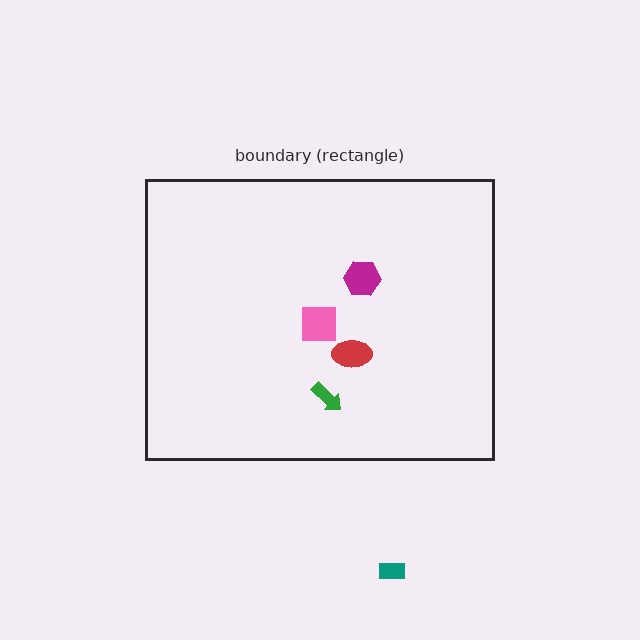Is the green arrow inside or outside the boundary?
Inside.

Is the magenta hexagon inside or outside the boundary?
Inside.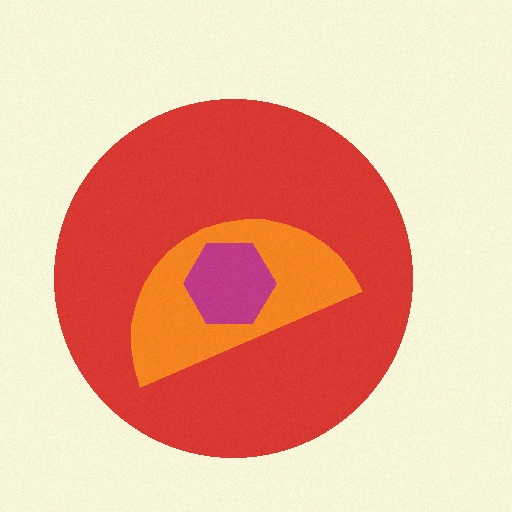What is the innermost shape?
The magenta hexagon.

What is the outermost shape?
The red circle.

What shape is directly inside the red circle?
The orange semicircle.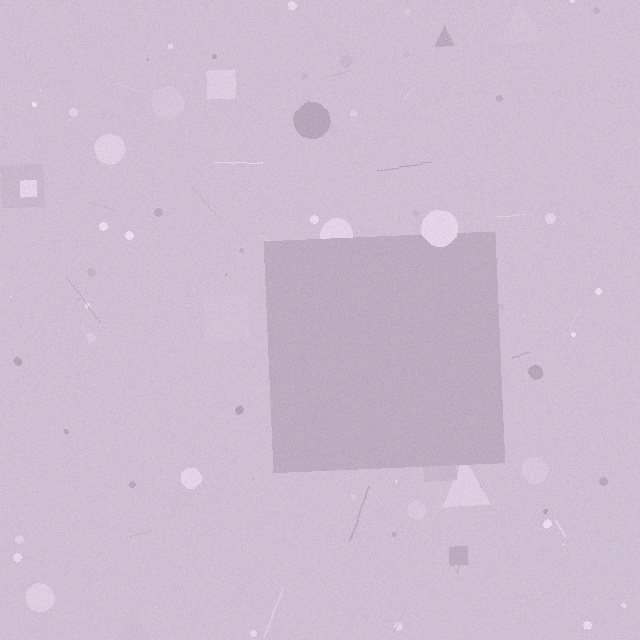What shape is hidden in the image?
A square is hidden in the image.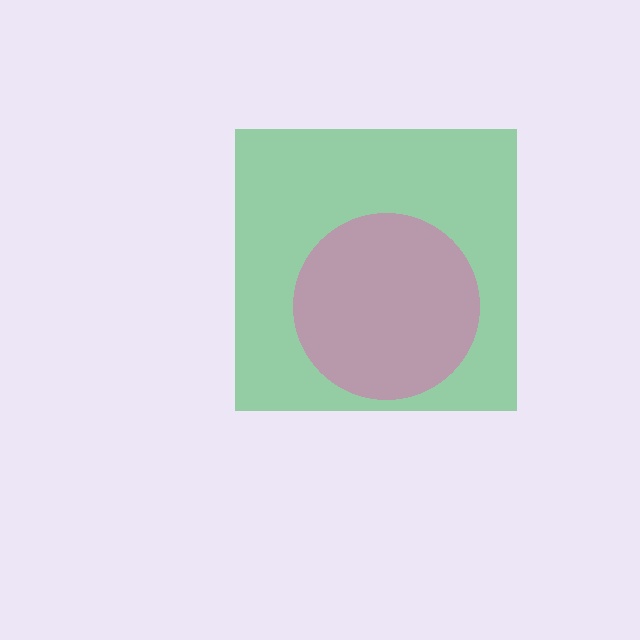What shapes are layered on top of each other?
The layered shapes are: a green square, a pink circle.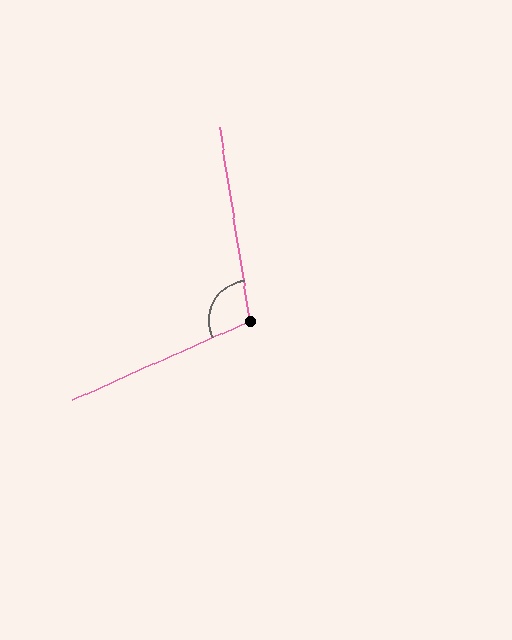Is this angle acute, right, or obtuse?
It is obtuse.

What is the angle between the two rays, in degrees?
Approximately 105 degrees.